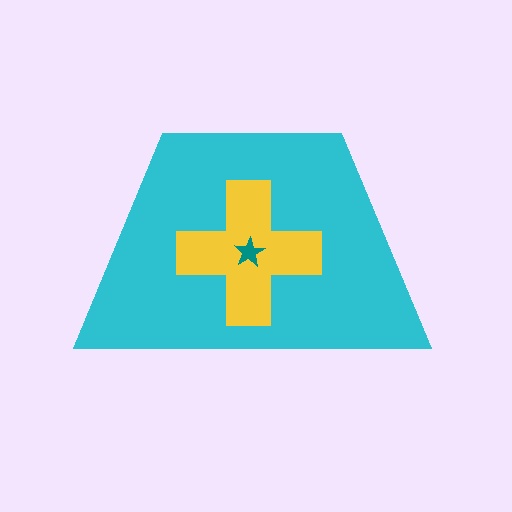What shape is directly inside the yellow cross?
The teal star.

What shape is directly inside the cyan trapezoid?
The yellow cross.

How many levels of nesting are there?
3.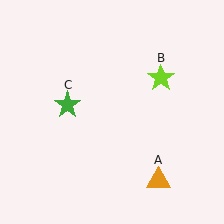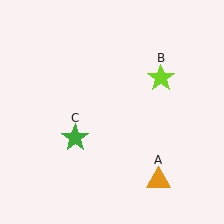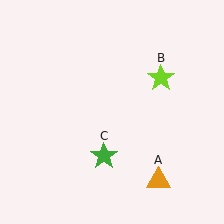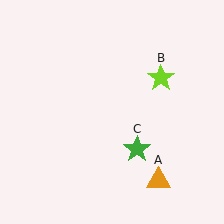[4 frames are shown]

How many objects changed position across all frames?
1 object changed position: green star (object C).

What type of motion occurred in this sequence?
The green star (object C) rotated counterclockwise around the center of the scene.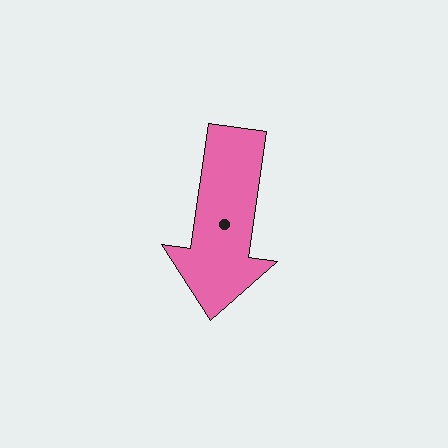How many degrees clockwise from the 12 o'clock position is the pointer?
Approximately 188 degrees.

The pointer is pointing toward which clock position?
Roughly 6 o'clock.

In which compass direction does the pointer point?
South.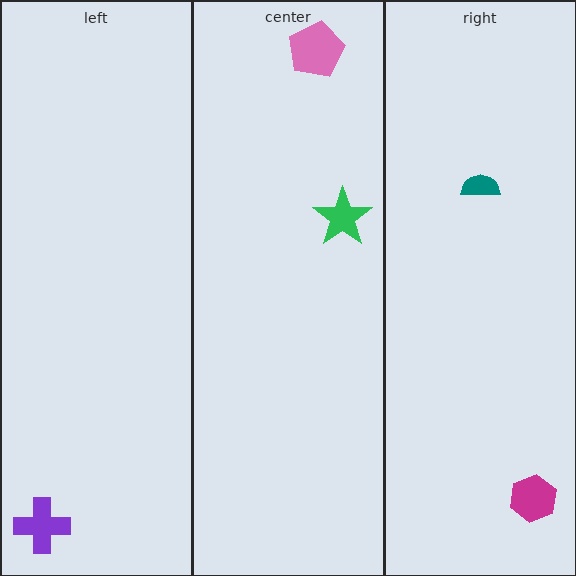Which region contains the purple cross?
The left region.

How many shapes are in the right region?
2.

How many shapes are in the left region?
1.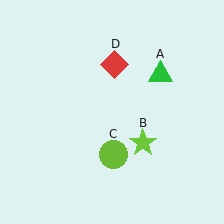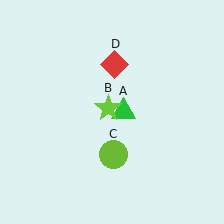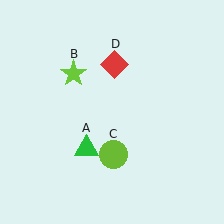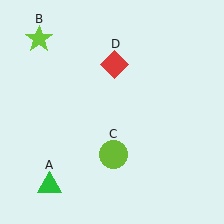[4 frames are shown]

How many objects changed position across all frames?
2 objects changed position: green triangle (object A), lime star (object B).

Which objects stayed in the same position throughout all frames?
Lime circle (object C) and red diamond (object D) remained stationary.